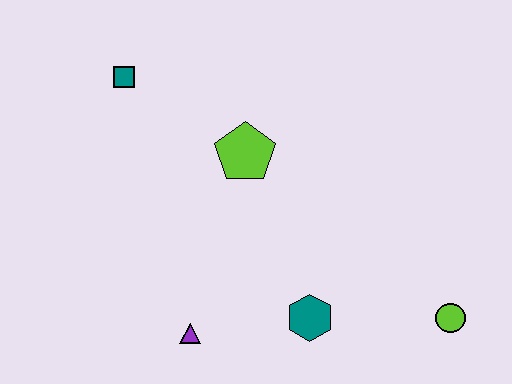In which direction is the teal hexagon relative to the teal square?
The teal hexagon is below the teal square.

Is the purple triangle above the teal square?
No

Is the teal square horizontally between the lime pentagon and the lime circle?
No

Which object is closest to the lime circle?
The teal hexagon is closest to the lime circle.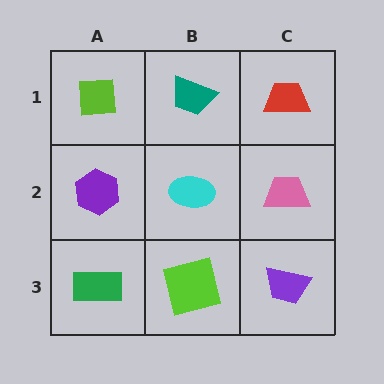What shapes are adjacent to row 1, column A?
A purple hexagon (row 2, column A), a teal trapezoid (row 1, column B).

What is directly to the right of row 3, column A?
A lime square.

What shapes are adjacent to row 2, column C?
A red trapezoid (row 1, column C), a purple trapezoid (row 3, column C), a cyan ellipse (row 2, column B).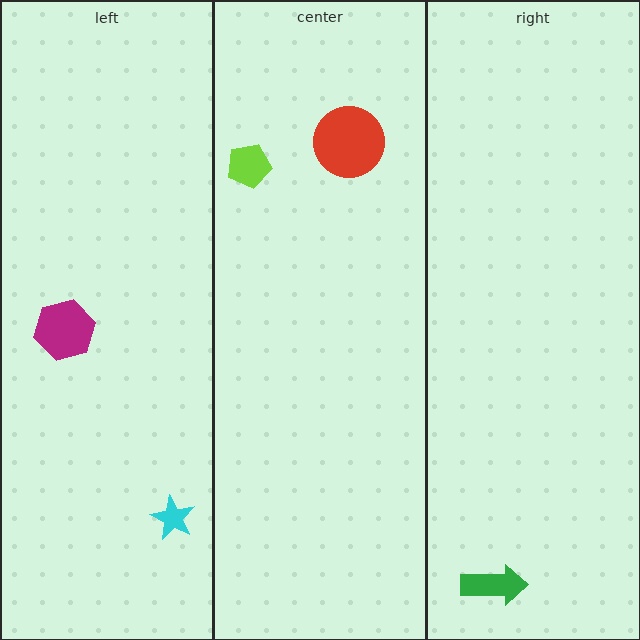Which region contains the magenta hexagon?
The left region.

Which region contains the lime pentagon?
The center region.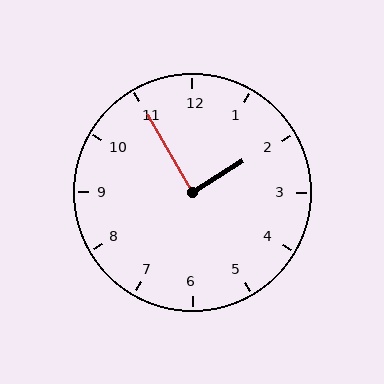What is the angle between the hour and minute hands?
Approximately 88 degrees.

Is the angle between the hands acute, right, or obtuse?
It is right.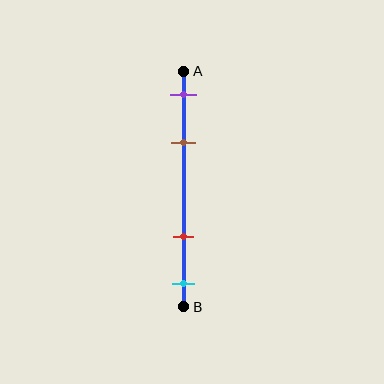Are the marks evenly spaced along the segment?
No, the marks are not evenly spaced.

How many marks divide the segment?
There are 4 marks dividing the segment.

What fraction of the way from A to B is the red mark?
The red mark is approximately 70% (0.7) of the way from A to B.